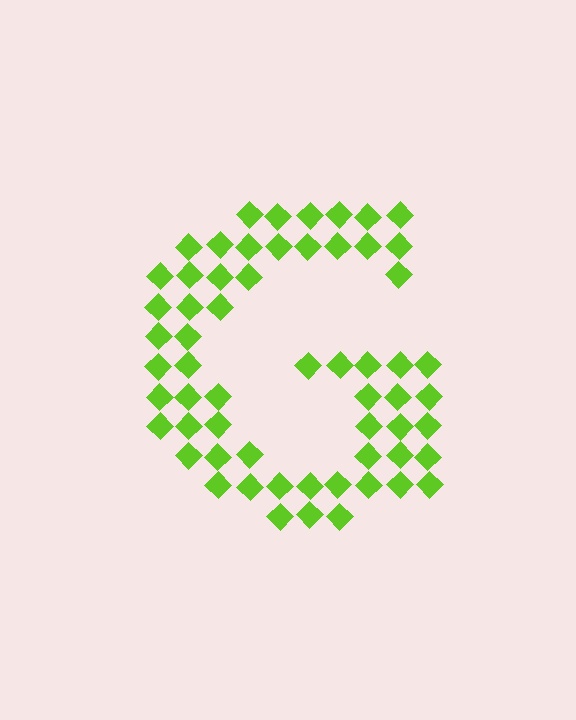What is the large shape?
The large shape is the letter G.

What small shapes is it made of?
It is made of small diamonds.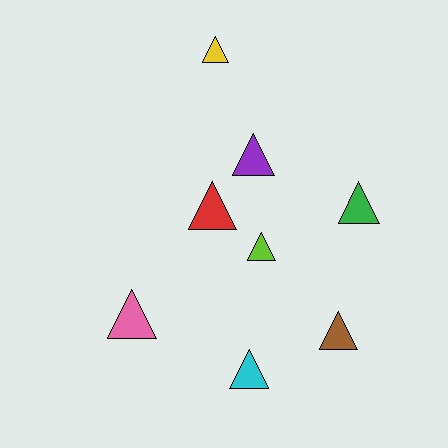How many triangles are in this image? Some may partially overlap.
There are 8 triangles.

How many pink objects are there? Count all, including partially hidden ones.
There is 1 pink object.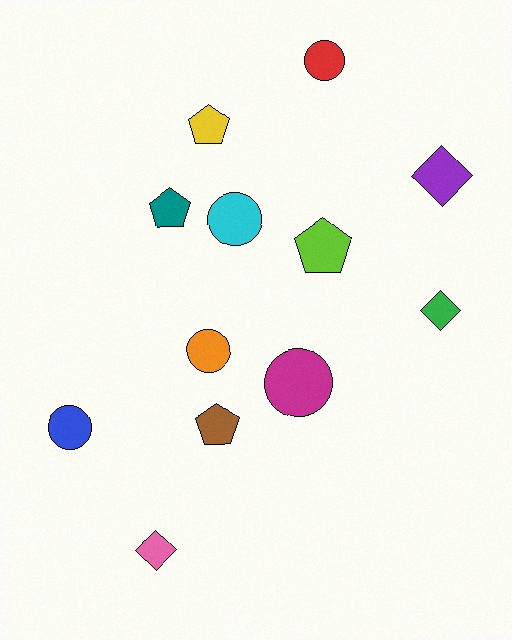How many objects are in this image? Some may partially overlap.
There are 12 objects.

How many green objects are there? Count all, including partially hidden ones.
There is 1 green object.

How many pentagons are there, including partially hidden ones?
There are 4 pentagons.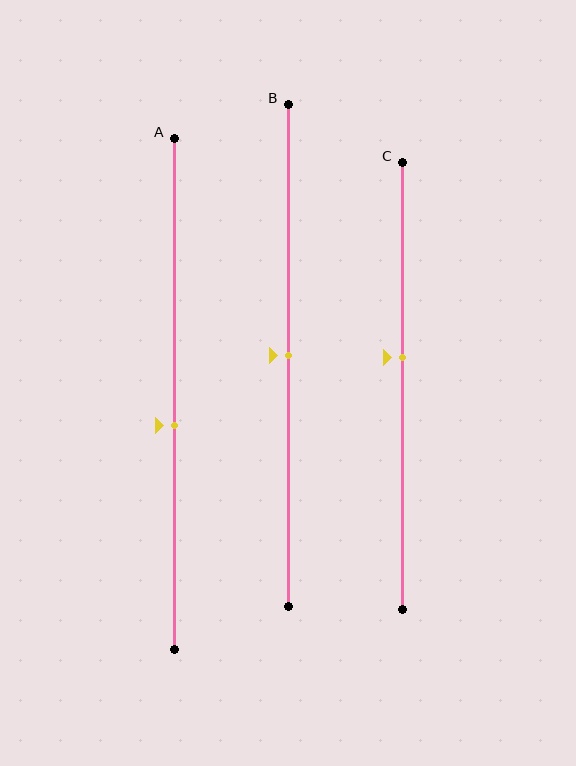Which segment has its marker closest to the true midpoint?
Segment B has its marker closest to the true midpoint.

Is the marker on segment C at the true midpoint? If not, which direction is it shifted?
No, the marker on segment C is shifted upward by about 6% of the segment length.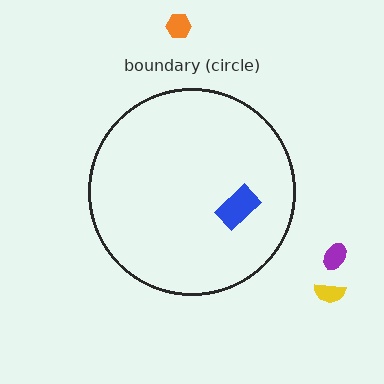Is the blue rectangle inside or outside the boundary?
Inside.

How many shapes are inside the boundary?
1 inside, 3 outside.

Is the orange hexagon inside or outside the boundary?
Outside.